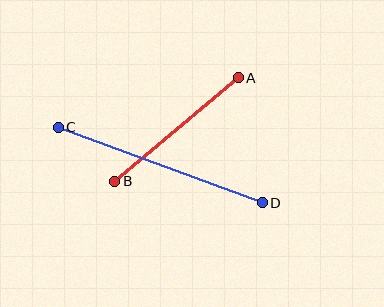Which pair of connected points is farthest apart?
Points C and D are farthest apart.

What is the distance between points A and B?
The distance is approximately 161 pixels.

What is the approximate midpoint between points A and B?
The midpoint is at approximately (177, 129) pixels.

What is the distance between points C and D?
The distance is approximately 218 pixels.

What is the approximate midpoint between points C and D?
The midpoint is at approximately (160, 165) pixels.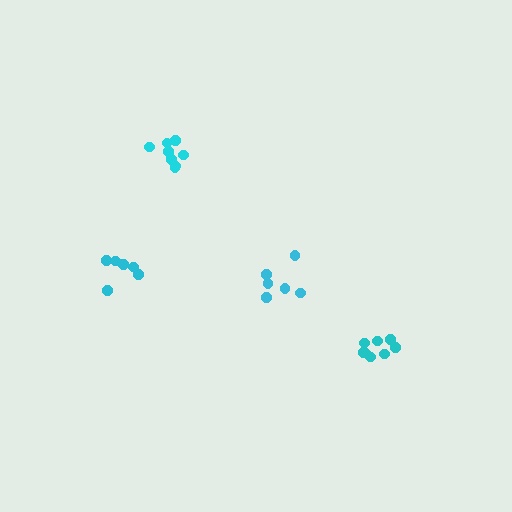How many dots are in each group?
Group 1: 8 dots, Group 2: 7 dots, Group 3: 6 dots, Group 4: 8 dots (29 total).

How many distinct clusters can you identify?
There are 4 distinct clusters.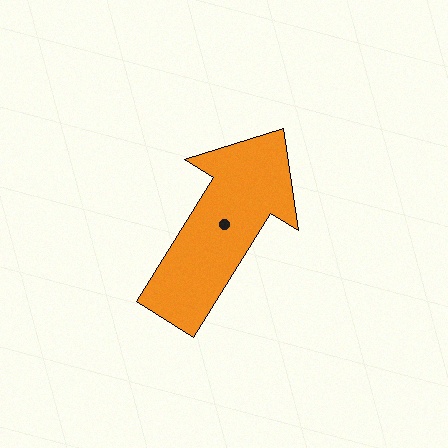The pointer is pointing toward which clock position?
Roughly 1 o'clock.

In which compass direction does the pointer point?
Northeast.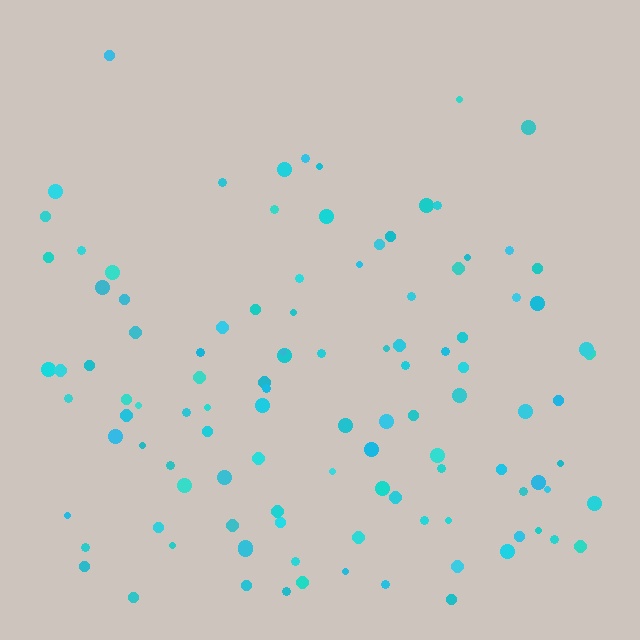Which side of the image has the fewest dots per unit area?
The top.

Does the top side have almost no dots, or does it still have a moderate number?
Still a moderate number, just noticeably fewer than the bottom.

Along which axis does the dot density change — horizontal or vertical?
Vertical.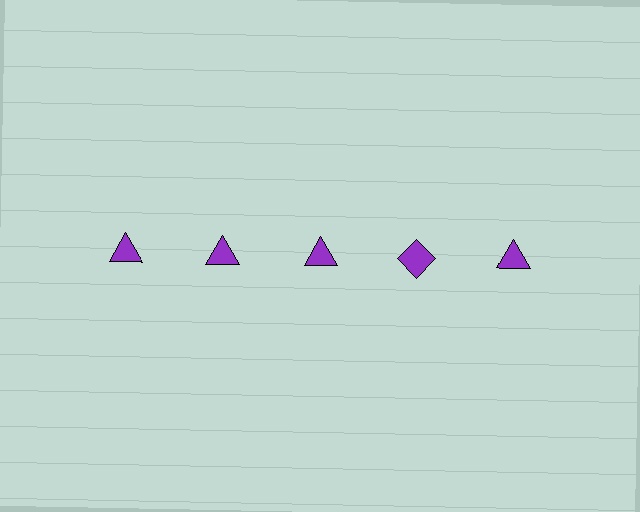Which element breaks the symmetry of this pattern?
The purple diamond in the top row, second from right column breaks the symmetry. All other shapes are purple triangles.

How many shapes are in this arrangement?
There are 5 shapes arranged in a grid pattern.